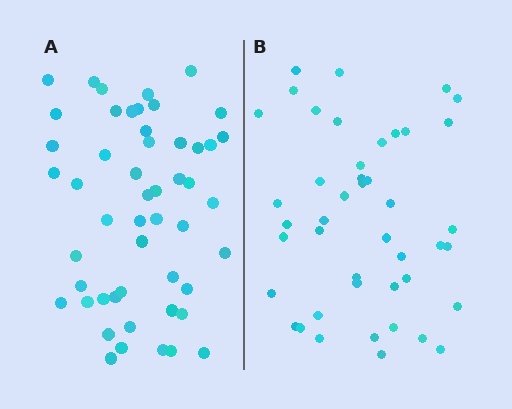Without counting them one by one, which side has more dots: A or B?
Region A (the left region) has more dots.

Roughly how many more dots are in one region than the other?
Region A has roughly 8 or so more dots than region B.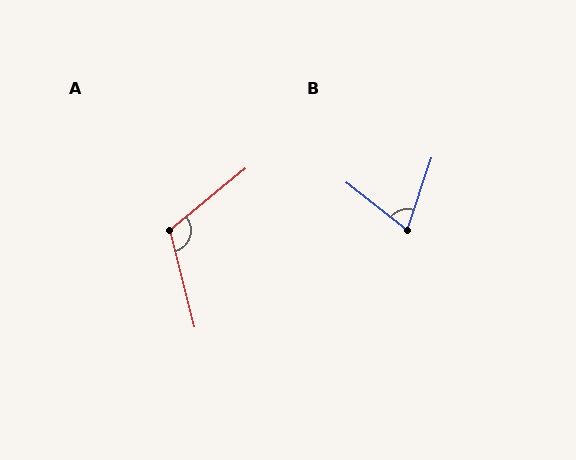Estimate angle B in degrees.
Approximately 71 degrees.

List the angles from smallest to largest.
B (71°), A (115°).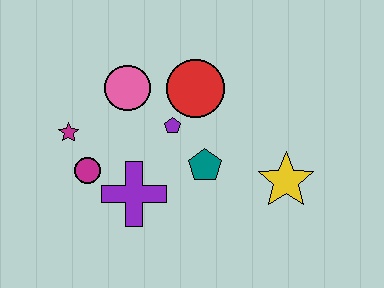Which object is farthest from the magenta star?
The yellow star is farthest from the magenta star.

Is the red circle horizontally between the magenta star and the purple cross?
No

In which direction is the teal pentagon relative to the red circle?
The teal pentagon is below the red circle.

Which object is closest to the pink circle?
The purple pentagon is closest to the pink circle.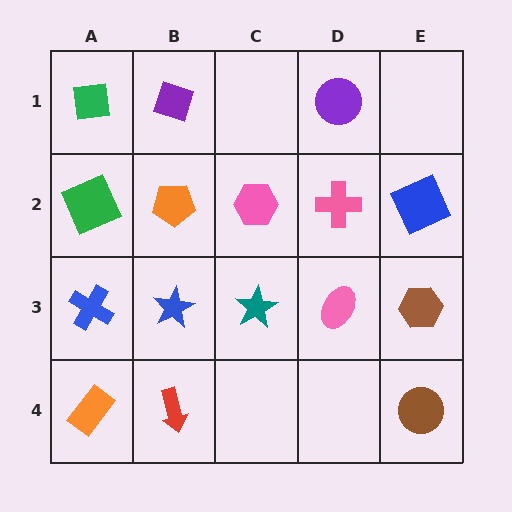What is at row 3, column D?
A pink ellipse.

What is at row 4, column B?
A red arrow.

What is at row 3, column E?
A brown hexagon.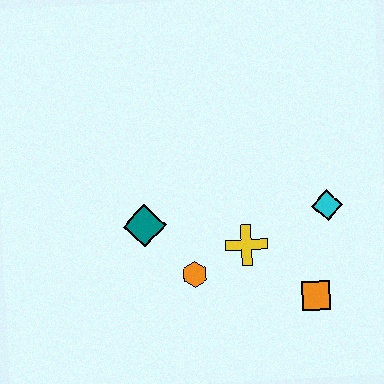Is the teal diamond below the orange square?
No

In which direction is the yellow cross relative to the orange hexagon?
The yellow cross is to the right of the orange hexagon.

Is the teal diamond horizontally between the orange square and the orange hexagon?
No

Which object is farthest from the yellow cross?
The teal diamond is farthest from the yellow cross.